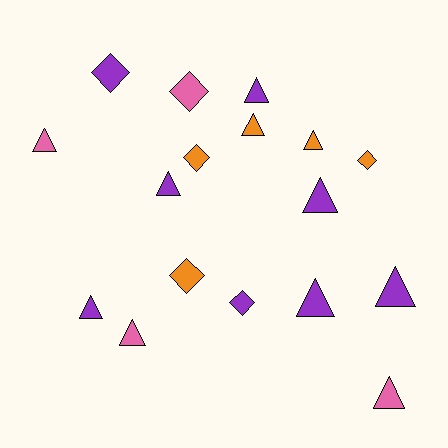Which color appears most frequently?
Purple, with 8 objects.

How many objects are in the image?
There are 17 objects.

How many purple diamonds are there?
There are 2 purple diamonds.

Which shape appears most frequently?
Triangle, with 11 objects.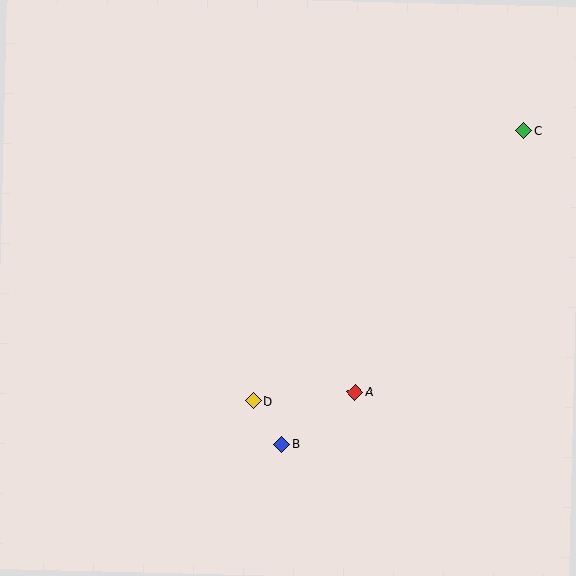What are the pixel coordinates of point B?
Point B is at (282, 444).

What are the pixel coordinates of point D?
Point D is at (254, 401).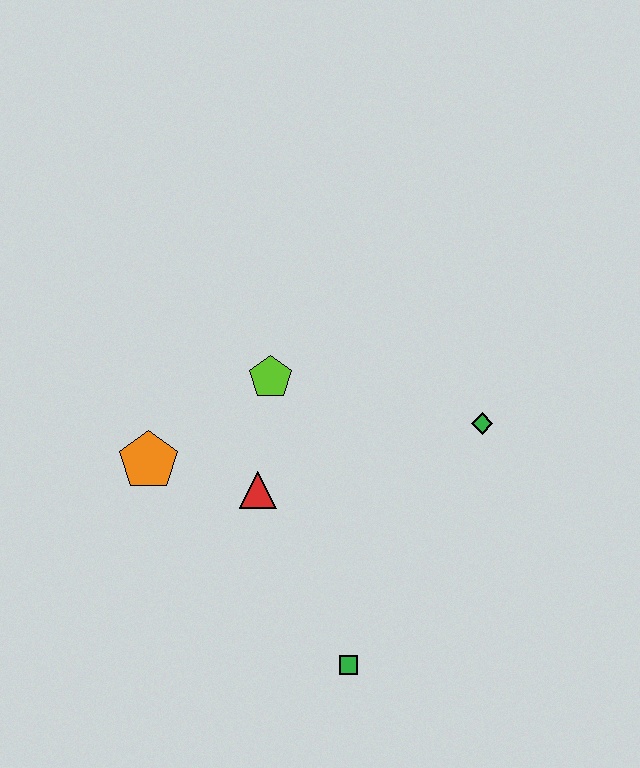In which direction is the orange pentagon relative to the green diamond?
The orange pentagon is to the left of the green diamond.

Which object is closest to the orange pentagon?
The red triangle is closest to the orange pentagon.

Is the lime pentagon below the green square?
No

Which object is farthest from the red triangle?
The green diamond is farthest from the red triangle.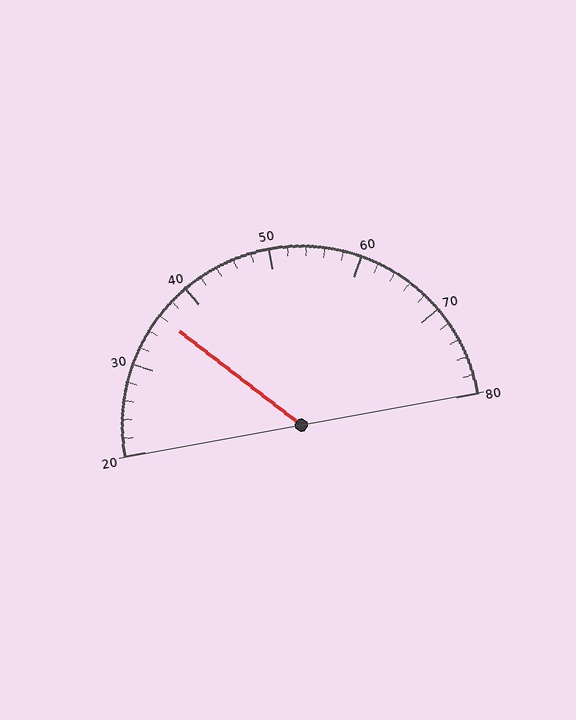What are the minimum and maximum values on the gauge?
The gauge ranges from 20 to 80.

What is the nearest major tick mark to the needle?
The nearest major tick mark is 40.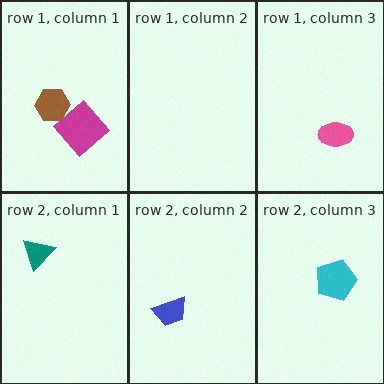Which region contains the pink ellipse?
The row 1, column 3 region.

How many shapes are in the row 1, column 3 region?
1.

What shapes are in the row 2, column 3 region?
The cyan pentagon.